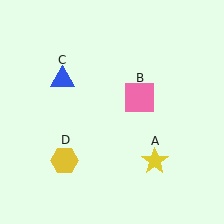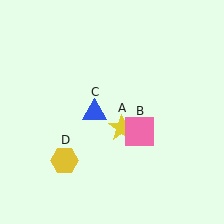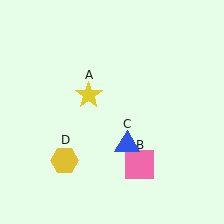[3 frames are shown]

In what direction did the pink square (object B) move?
The pink square (object B) moved down.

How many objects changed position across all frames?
3 objects changed position: yellow star (object A), pink square (object B), blue triangle (object C).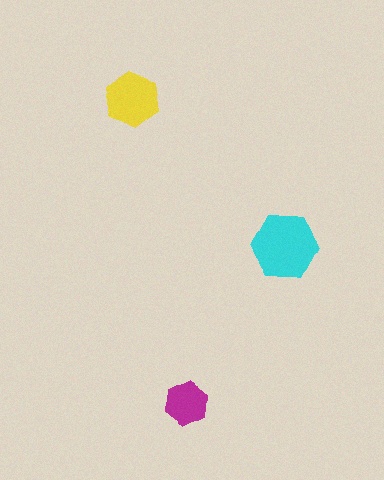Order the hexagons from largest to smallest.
the cyan one, the yellow one, the magenta one.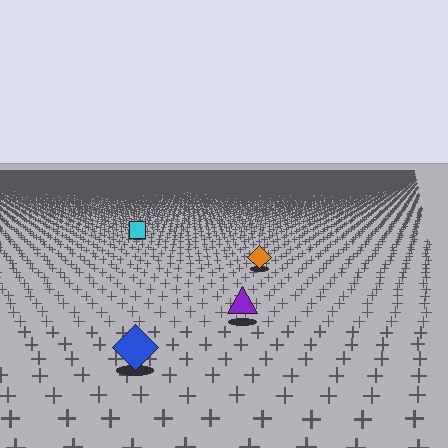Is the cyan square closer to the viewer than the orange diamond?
No. The orange diamond is closer — you can tell from the texture gradient: the ground texture is coarser near it.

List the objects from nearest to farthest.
From nearest to farthest: the blue diamond, the purple triangle, the orange diamond, the cyan square.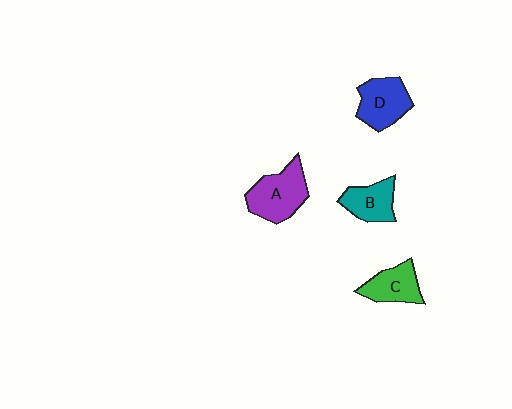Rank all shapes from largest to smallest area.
From largest to smallest: A (purple), D (blue), C (green), B (teal).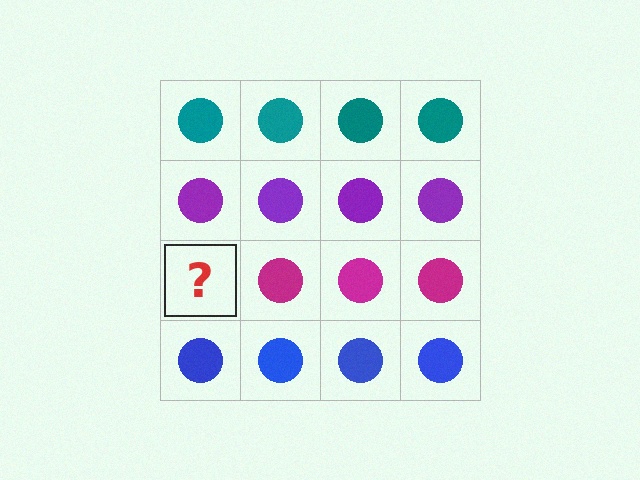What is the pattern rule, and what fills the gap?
The rule is that each row has a consistent color. The gap should be filled with a magenta circle.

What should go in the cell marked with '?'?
The missing cell should contain a magenta circle.